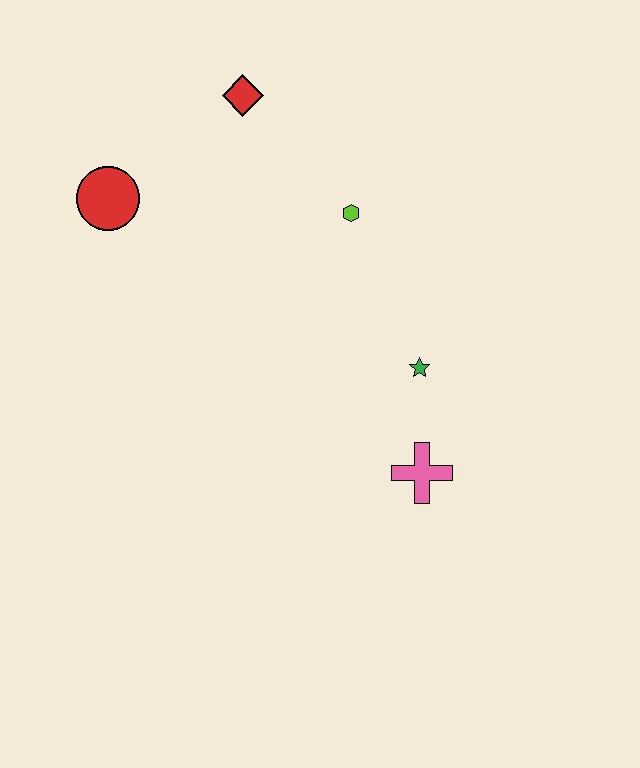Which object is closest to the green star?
The pink cross is closest to the green star.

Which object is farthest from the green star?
The red circle is farthest from the green star.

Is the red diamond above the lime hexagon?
Yes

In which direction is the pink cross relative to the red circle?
The pink cross is to the right of the red circle.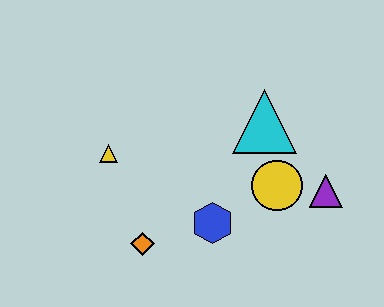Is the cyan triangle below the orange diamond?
No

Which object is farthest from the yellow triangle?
The purple triangle is farthest from the yellow triangle.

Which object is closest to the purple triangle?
The yellow circle is closest to the purple triangle.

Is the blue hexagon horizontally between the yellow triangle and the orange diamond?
No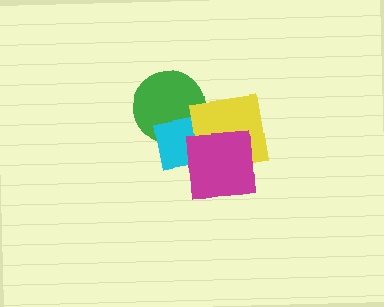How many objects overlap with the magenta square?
2 objects overlap with the magenta square.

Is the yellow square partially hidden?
Yes, it is partially covered by another shape.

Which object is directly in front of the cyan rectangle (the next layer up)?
The yellow square is directly in front of the cyan rectangle.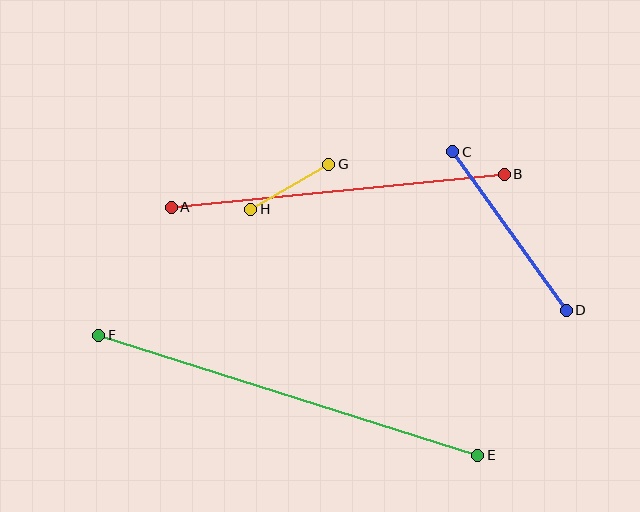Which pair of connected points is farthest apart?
Points E and F are farthest apart.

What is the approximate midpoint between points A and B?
The midpoint is at approximately (338, 191) pixels.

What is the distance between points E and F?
The distance is approximately 397 pixels.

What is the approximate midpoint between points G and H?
The midpoint is at approximately (290, 187) pixels.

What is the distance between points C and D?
The distance is approximately 195 pixels.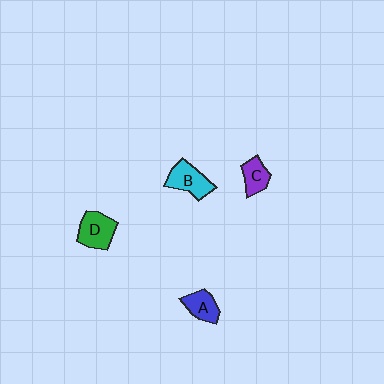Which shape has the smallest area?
Shape C (purple).